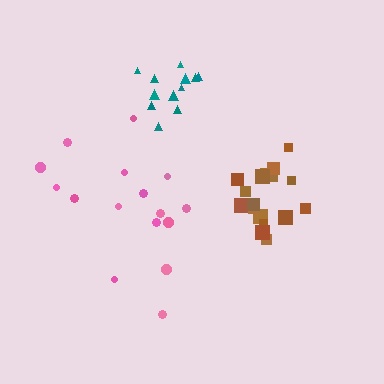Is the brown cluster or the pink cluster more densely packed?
Brown.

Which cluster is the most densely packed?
Brown.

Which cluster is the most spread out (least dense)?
Pink.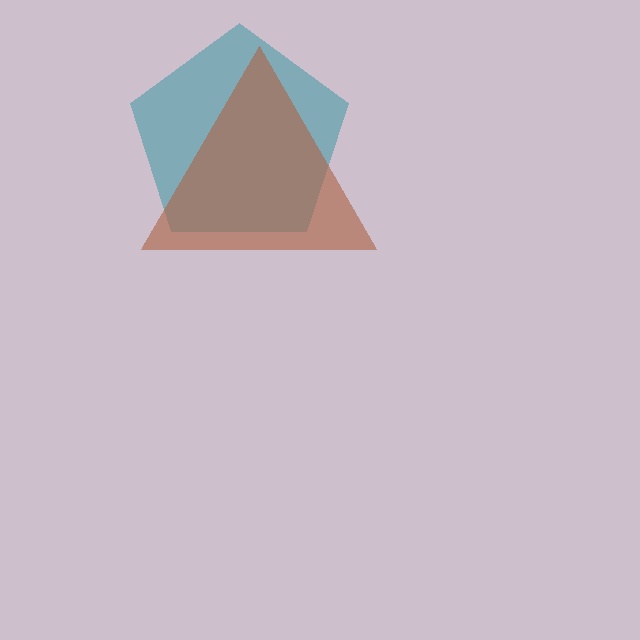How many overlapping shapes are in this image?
There are 2 overlapping shapes in the image.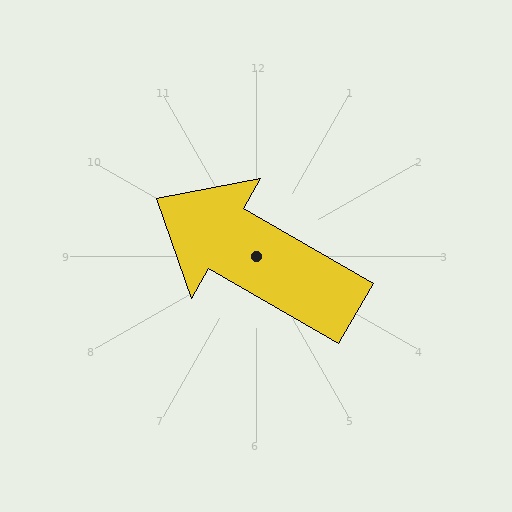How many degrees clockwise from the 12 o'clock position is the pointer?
Approximately 300 degrees.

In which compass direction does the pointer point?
Northwest.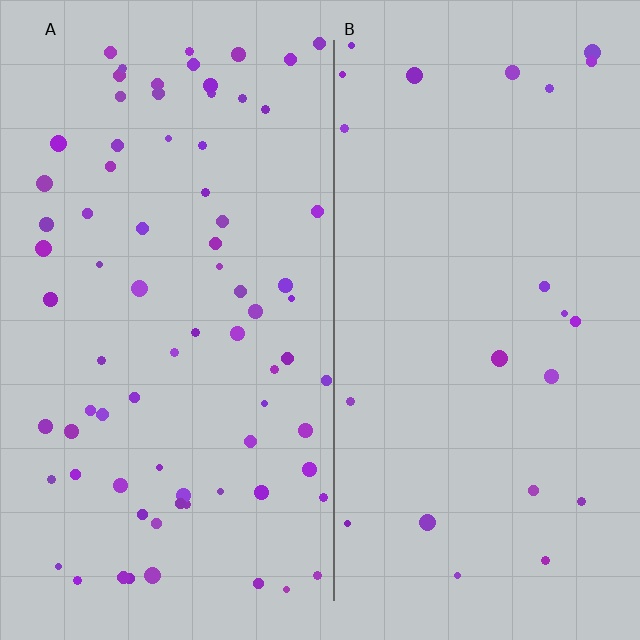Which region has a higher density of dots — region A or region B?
A (the left).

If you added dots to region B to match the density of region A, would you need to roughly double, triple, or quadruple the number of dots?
Approximately triple.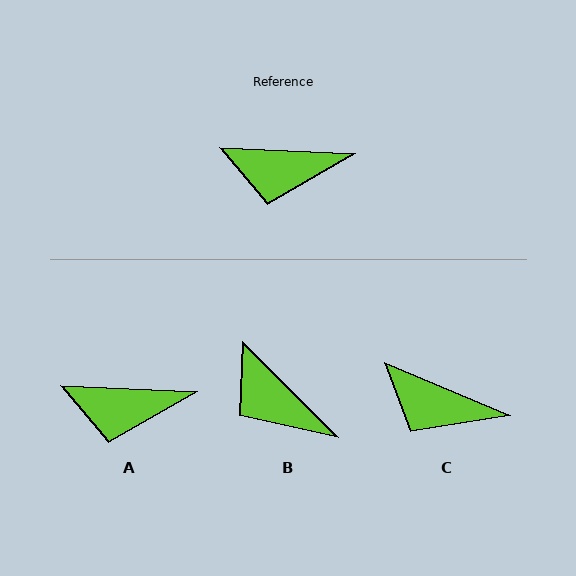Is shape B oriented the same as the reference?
No, it is off by about 42 degrees.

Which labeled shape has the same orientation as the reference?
A.